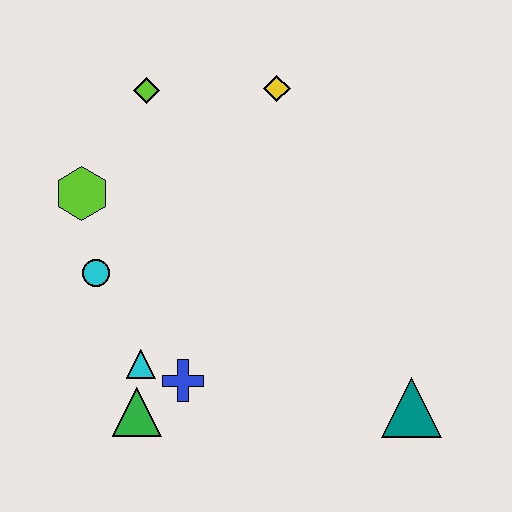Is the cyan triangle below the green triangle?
No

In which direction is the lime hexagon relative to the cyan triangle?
The lime hexagon is above the cyan triangle.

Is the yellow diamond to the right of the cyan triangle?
Yes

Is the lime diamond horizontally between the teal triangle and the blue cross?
No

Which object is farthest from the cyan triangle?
The yellow diamond is farthest from the cyan triangle.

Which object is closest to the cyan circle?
The lime hexagon is closest to the cyan circle.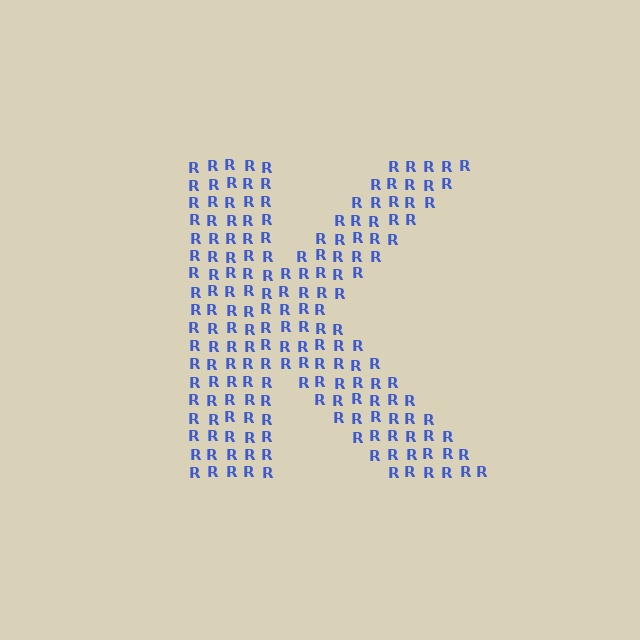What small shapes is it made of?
It is made of small letter R's.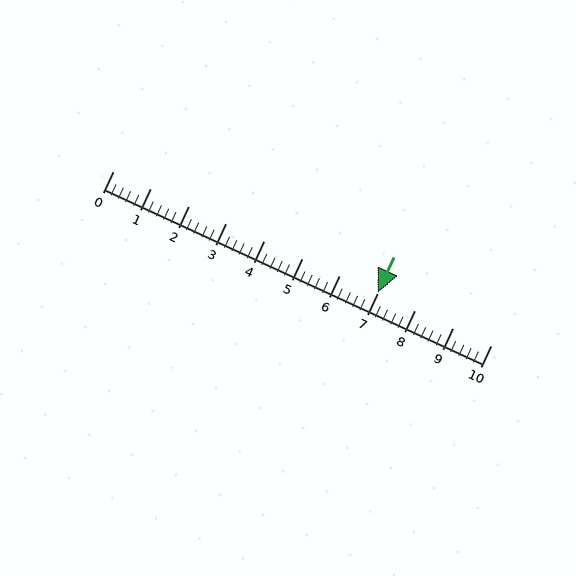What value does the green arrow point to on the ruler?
The green arrow points to approximately 7.0.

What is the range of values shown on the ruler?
The ruler shows values from 0 to 10.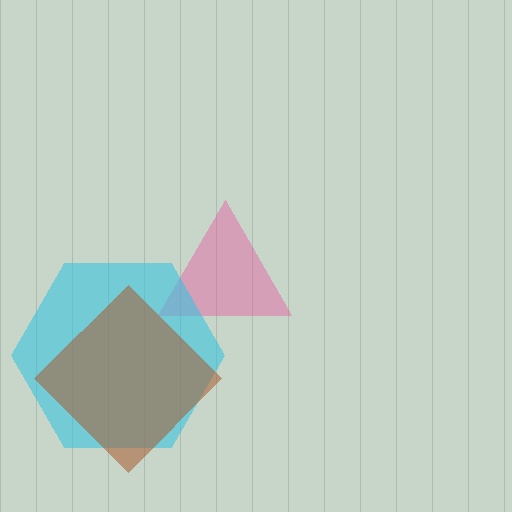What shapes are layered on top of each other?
The layered shapes are: a pink triangle, a cyan hexagon, a brown diamond.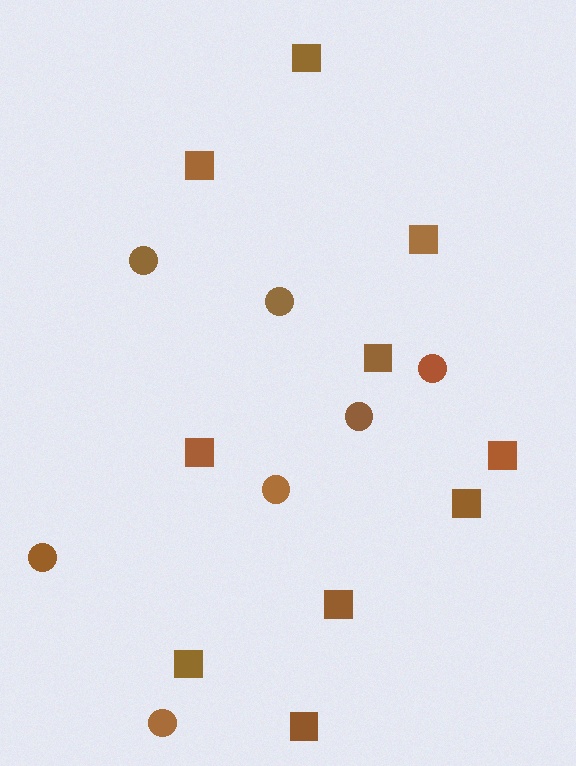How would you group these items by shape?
There are 2 groups: one group of circles (7) and one group of squares (10).